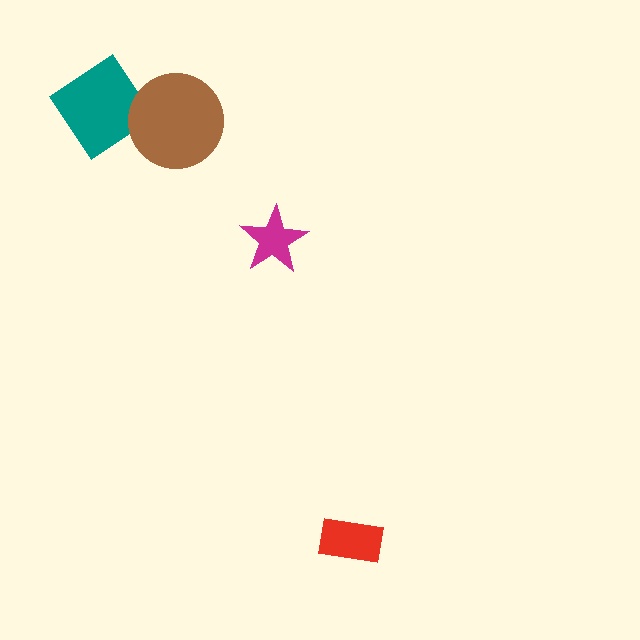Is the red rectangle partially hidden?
No, no other shape covers it.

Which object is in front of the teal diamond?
The brown circle is in front of the teal diamond.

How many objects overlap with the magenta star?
0 objects overlap with the magenta star.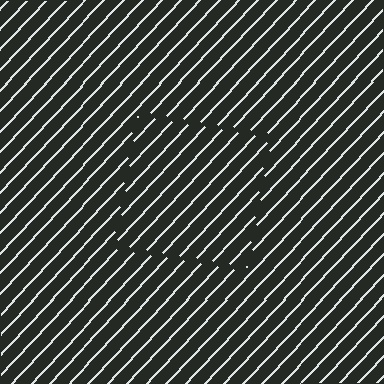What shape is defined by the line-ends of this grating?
An illusory square. The interior of the shape contains the same grating, shifted by half a period — the contour is defined by the phase discontinuity where line-ends from the inner and outer gratings abut.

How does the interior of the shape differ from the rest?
The interior of the shape contains the same grating, shifted by half a period — the contour is defined by the phase discontinuity where line-ends from the inner and outer gratings abut.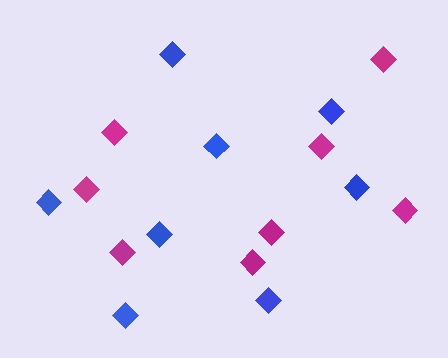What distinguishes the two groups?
There are 2 groups: one group of magenta diamonds (8) and one group of blue diamonds (8).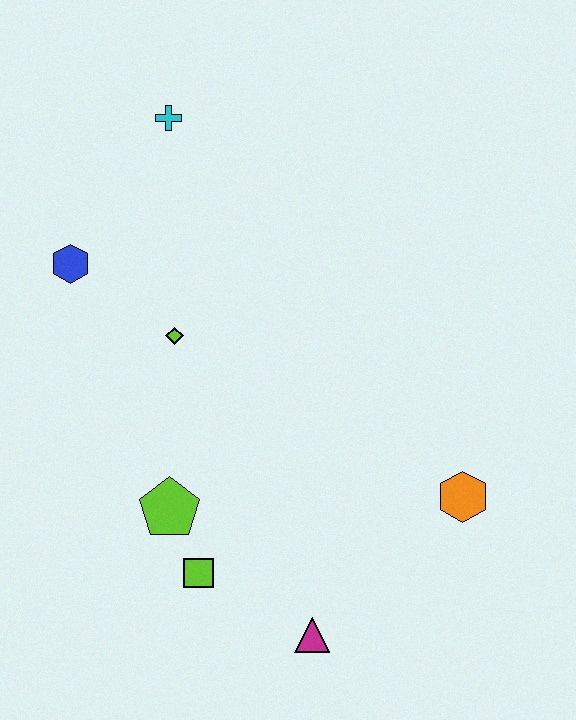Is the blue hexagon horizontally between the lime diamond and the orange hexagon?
No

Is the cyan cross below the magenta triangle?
No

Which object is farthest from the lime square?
The cyan cross is farthest from the lime square.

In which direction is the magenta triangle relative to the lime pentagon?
The magenta triangle is to the right of the lime pentagon.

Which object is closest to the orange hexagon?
The magenta triangle is closest to the orange hexagon.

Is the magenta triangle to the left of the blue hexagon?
No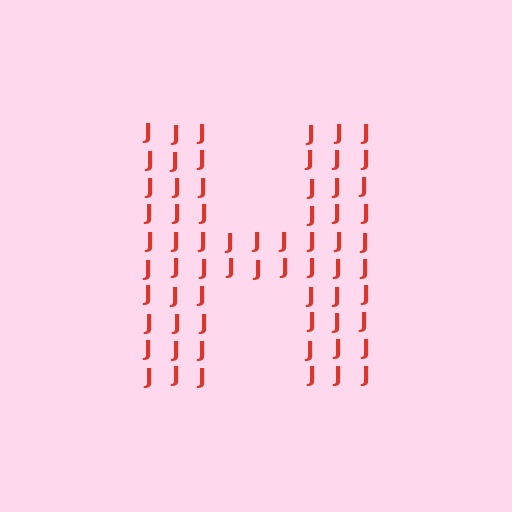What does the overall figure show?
The overall figure shows the letter H.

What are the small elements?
The small elements are letter J's.